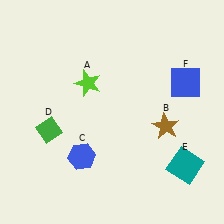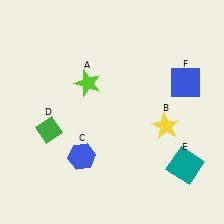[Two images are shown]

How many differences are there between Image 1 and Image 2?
There is 1 difference between the two images.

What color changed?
The star (B) changed from brown in Image 1 to yellow in Image 2.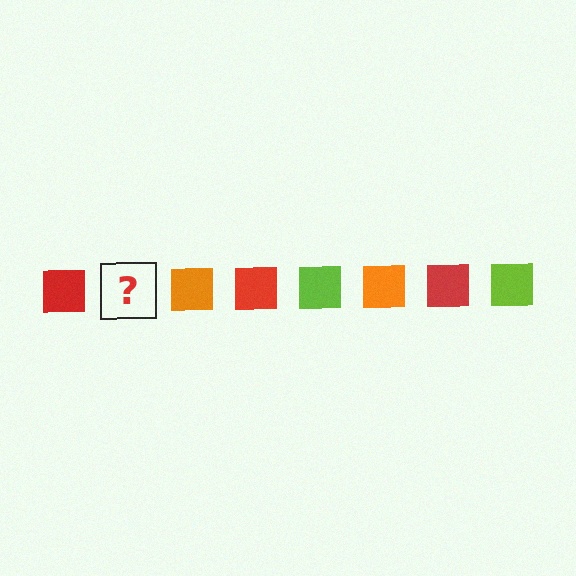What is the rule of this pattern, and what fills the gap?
The rule is that the pattern cycles through red, lime, orange squares. The gap should be filled with a lime square.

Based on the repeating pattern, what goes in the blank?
The blank should be a lime square.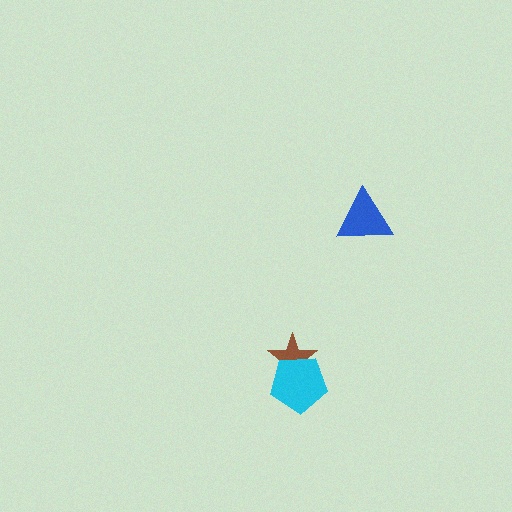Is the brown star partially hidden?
Yes, it is partially covered by another shape.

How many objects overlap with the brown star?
1 object overlaps with the brown star.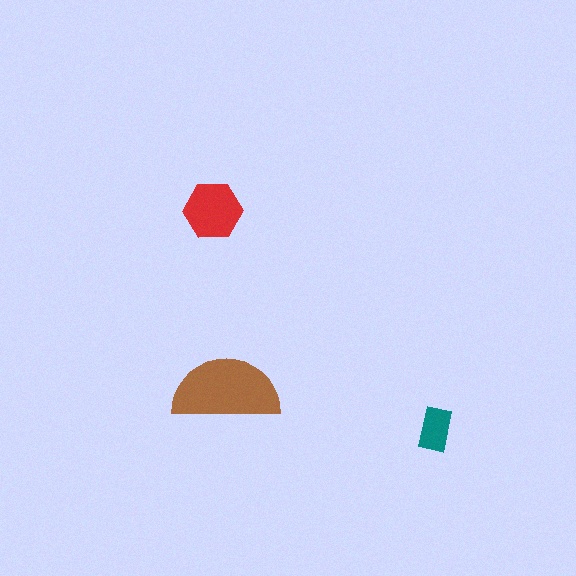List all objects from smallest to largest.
The teal rectangle, the red hexagon, the brown semicircle.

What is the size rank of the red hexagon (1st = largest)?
2nd.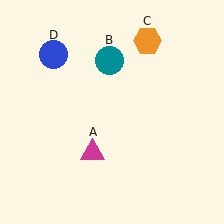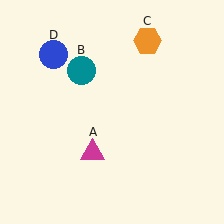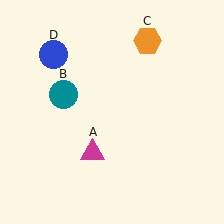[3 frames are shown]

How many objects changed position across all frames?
1 object changed position: teal circle (object B).